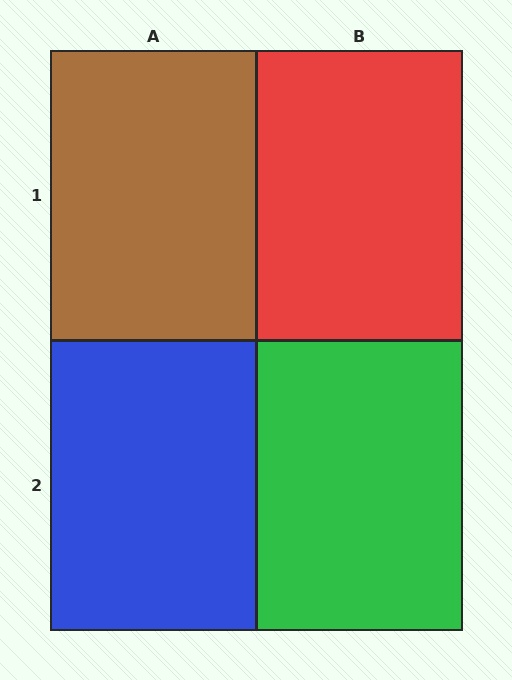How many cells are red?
1 cell is red.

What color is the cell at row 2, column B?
Green.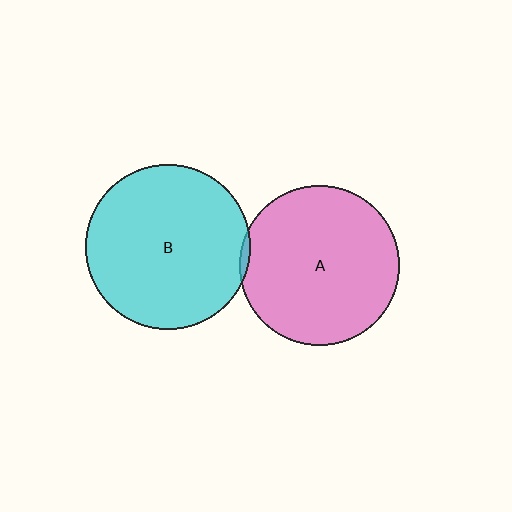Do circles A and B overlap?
Yes.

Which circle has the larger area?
Circle B (cyan).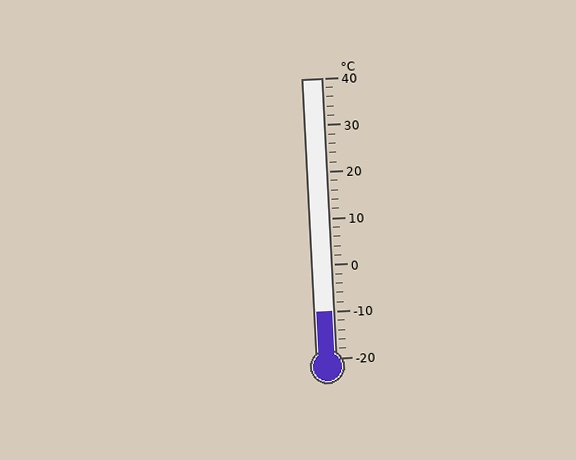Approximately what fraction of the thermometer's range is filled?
The thermometer is filled to approximately 15% of its range.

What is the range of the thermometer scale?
The thermometer scale ranges from -20°C to 40°C.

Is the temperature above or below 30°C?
The temperature is below 30°C.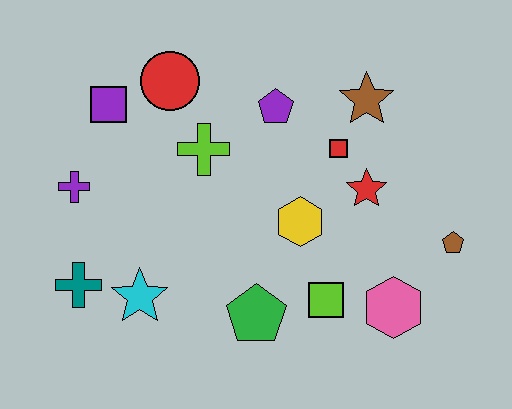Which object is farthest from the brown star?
The teal cross is farthest from the brown star.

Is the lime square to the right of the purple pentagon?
Yes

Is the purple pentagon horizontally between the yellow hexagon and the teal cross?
Yes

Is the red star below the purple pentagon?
Yes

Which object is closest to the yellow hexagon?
The red star is closest to the yellow hexagon.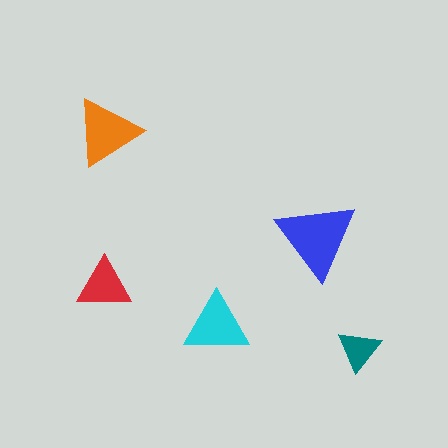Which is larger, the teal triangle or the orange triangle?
The orange one.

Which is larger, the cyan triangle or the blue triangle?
The blue one.